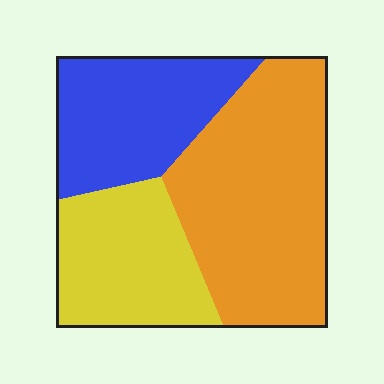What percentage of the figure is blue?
Blue takes up about one quarter (1/4) of the figure.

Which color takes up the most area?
Orange, at roughly 45%.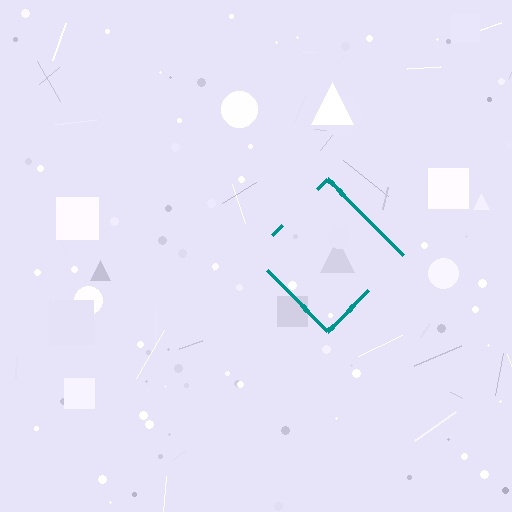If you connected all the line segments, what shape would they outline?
They would outline a diamond.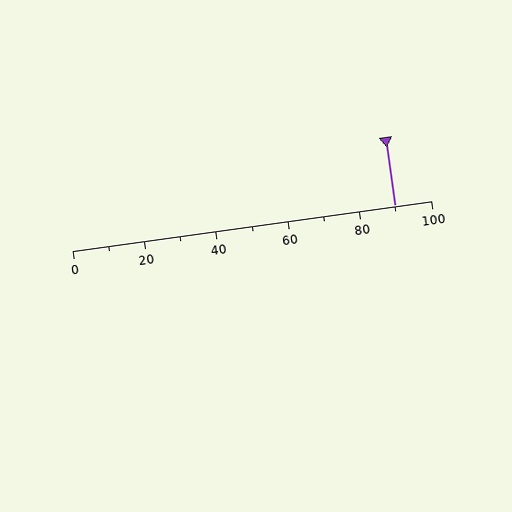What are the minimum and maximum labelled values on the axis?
The axis runs from 0 to 100.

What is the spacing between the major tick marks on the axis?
The major ticks are spaced 20 apart.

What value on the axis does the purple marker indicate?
The marker indicates approximately 90.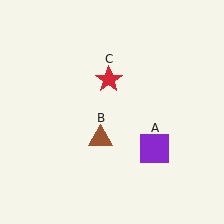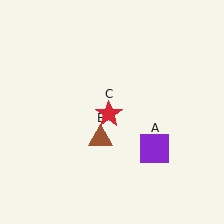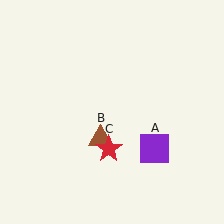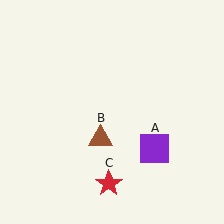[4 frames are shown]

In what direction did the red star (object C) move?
The red star (object C) moved down.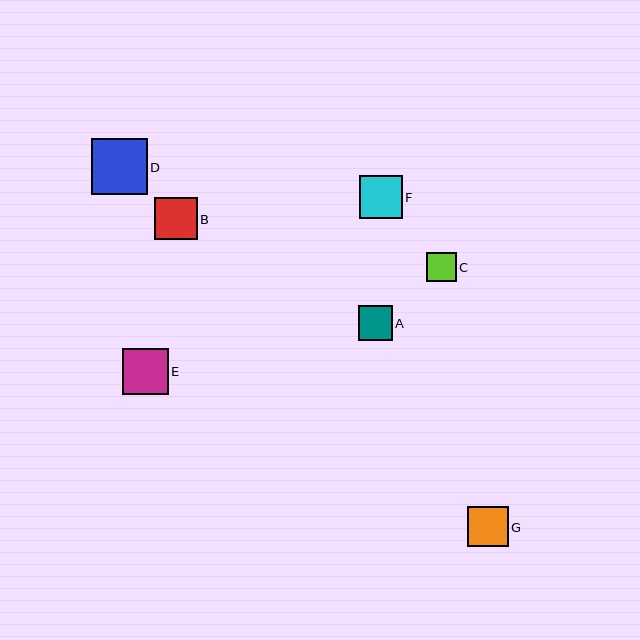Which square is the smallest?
Square C is the smallest with a size of approximately 29 pixels.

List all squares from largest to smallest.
From largest to smallest: D, E, B, F, G, A, C.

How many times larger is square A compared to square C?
Square A is approximately 1.2 times the size of square C.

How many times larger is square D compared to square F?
Square D is approximately 1.3 times the size of square F.